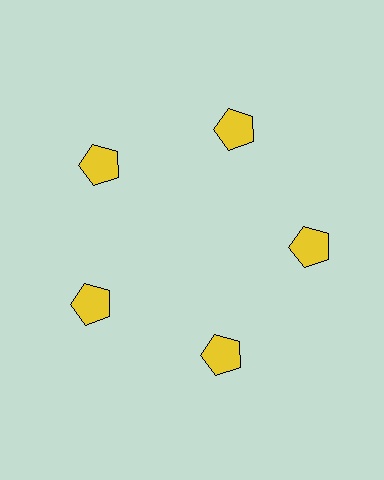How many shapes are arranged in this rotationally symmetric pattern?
There are 5 shapes, arranged in 5 groups of 1.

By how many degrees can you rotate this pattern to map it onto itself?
The pattern maps onto itself every 72 degrees of rotation.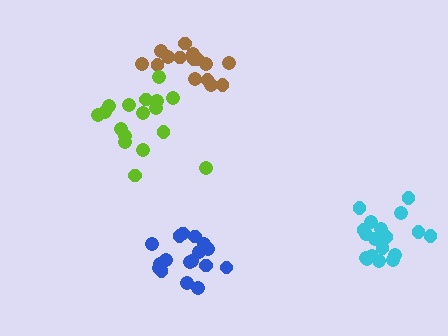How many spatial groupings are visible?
There are 4 spatial groupings.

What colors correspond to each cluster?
The clusters are colored: brown, lime, cyan, blue.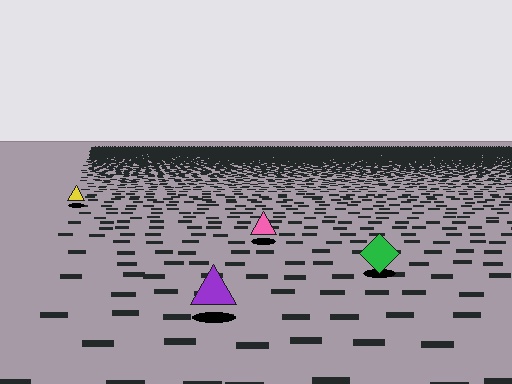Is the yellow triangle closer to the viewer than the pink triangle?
No. The pink triangle is closer — you can tell from the texture gradient: the ground texture is coarser near it.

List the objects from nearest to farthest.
From nearest to farthest: the purple triangle, the green diamond, the pink triangle, the yellow triangle.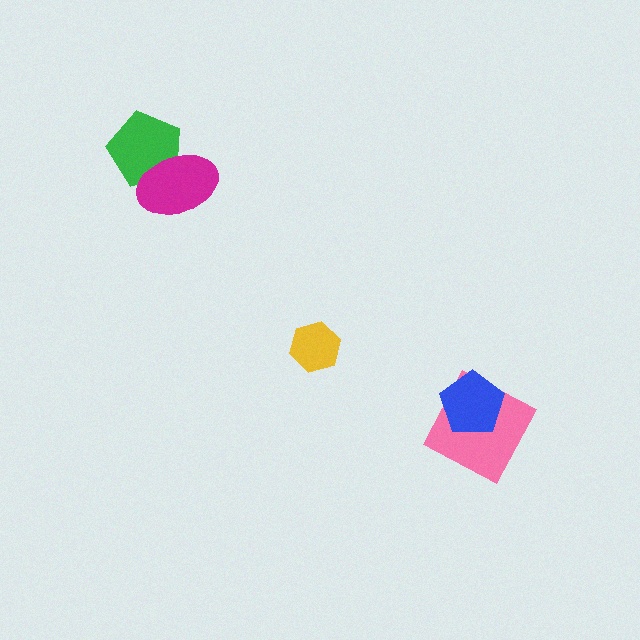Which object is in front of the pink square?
The blue pentagon is in front of the pink square.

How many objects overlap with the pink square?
1 object overlaps with the pink square.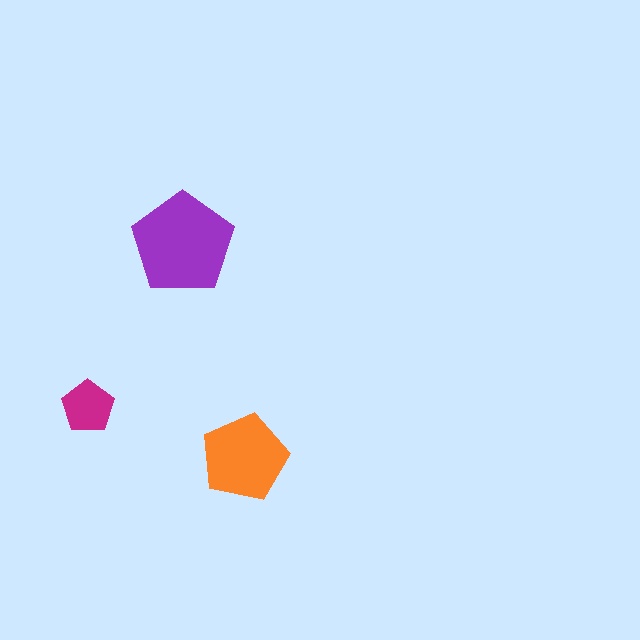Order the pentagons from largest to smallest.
the purple one, the orange one, the magenta one.